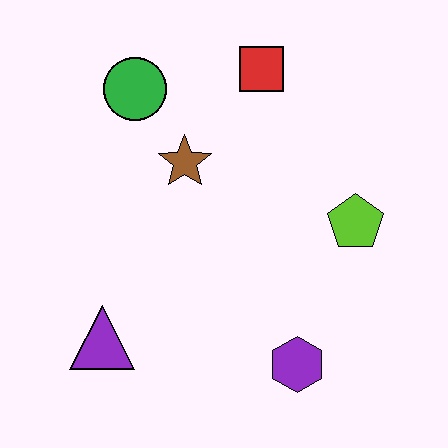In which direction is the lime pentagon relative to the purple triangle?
The lime pentagon is to the right of the purple triangle.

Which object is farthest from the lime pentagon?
The purple triangle is farthest from the lime pentagon.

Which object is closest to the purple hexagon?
The lime pentagon is closest to the purple hexagon.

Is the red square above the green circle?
Yes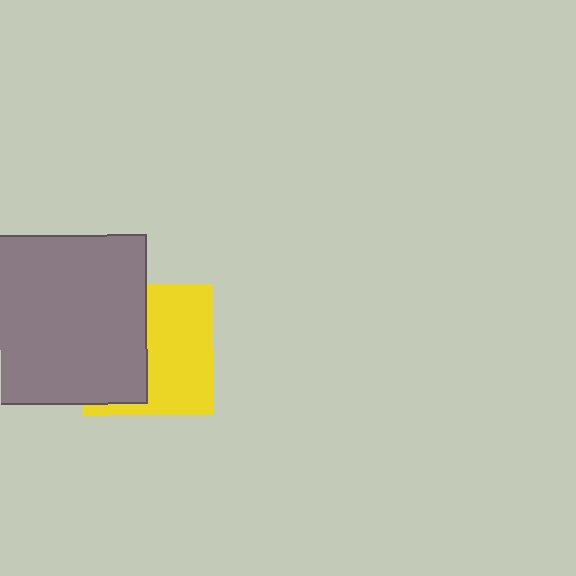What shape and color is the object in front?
The object in front is a gray rectangle.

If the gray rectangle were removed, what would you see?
You would see the complete yellow square.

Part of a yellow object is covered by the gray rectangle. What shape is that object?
It is a square.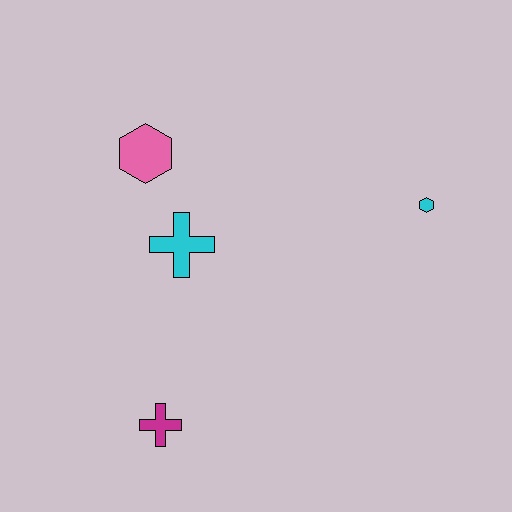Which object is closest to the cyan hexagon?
The cyan cross is closest to the cyan hexagon.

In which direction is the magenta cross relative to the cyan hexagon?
The magenta cross is to the left of the cyan hexagon.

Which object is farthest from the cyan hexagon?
The magenta cross is farthest from the cyan hexagon.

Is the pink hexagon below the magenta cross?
No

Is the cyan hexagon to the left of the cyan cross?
No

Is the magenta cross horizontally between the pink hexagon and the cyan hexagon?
Yes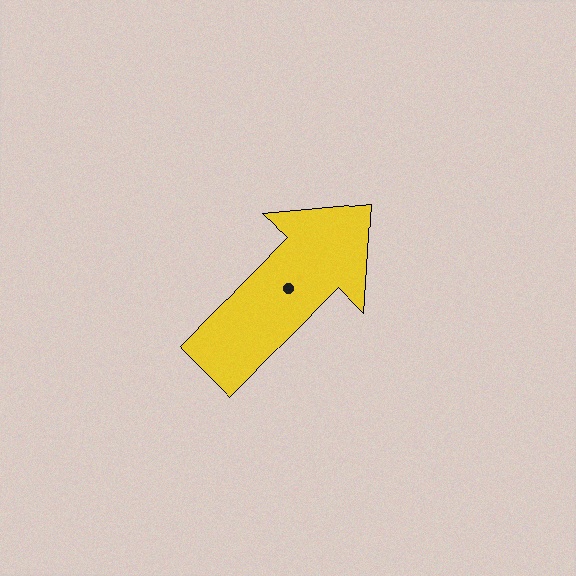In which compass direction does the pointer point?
Northeast.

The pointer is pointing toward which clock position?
Roughly 1 o'clock.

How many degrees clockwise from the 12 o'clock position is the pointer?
Approximately 44 degrees.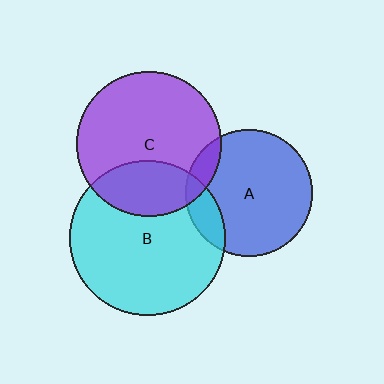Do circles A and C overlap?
Yes.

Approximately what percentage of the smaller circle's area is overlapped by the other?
Approximately 10%.